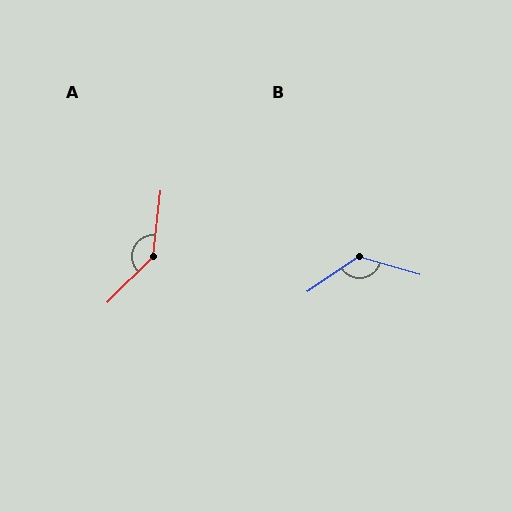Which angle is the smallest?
B, at approximately 130 degrees.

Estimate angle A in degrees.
Approximately 142 degrees.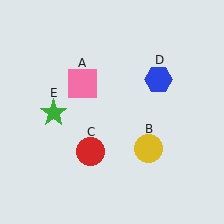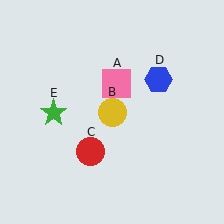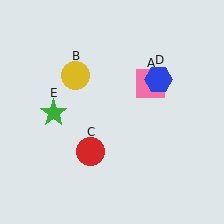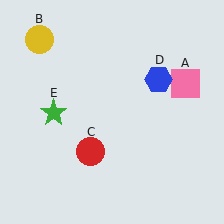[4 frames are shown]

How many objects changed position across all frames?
2 objects changed position: pink square (object A), yellow circle (object B).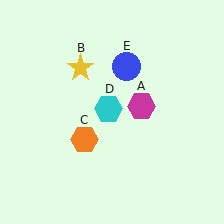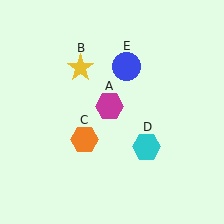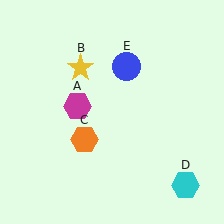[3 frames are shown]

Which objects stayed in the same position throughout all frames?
Yellow star (object B) and orange hexagon (object C) and blue circle (object E) remained stationary.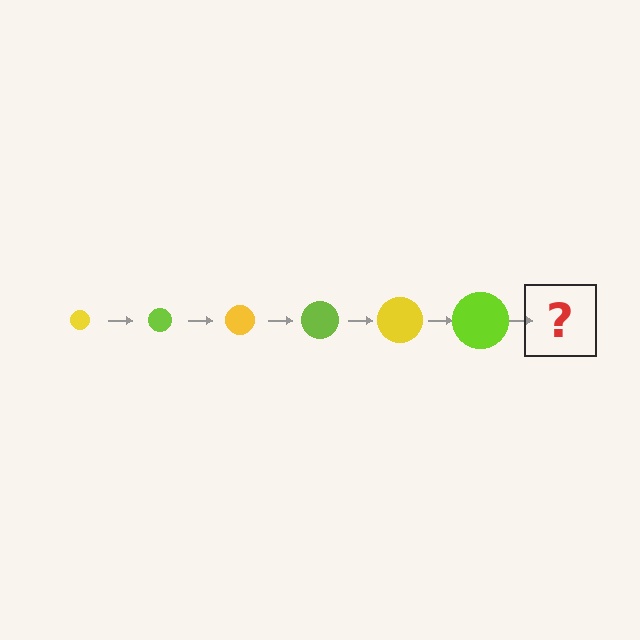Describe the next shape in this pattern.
It should be a yellow circle, larger than the previous one.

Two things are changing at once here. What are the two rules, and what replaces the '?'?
The two rules are that the circle grows larger each step and the color cycles through yellow and lime. The '?' should be a yellow circle, larger than the previous one.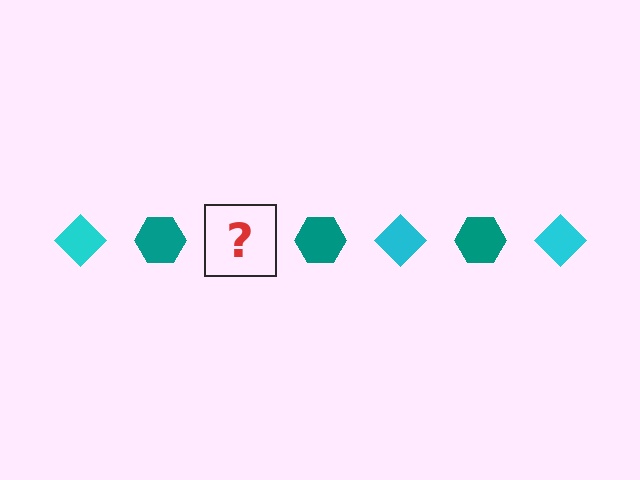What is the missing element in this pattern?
The missing element is a cyan diamond.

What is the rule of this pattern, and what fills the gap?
The rule is that the pattern alternates between cyan diamond and teal hexagon. The gap should be filled with a cyan diamond.